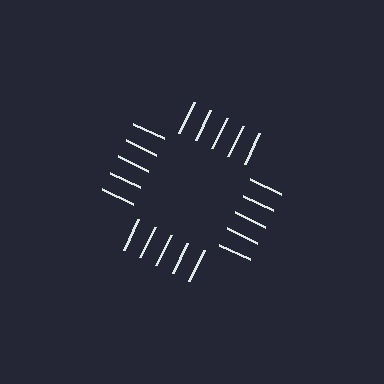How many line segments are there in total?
20 — 5 along each of the 4 edges.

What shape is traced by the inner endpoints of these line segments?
An illusory square — the line segments terminate on its edges but no continuous stroke is drawn.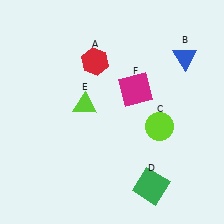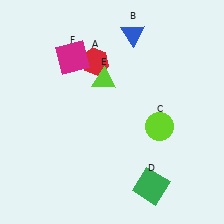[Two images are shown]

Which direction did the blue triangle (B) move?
The blue triangle (B) moved left.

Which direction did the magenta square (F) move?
The magenta square (F) moved left.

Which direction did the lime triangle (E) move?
The lime triangle (E) moved up.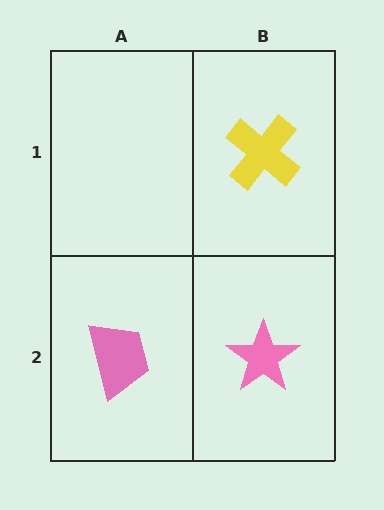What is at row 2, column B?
A pink star.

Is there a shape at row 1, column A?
No, that cell is empty.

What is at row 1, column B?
A yellow cross.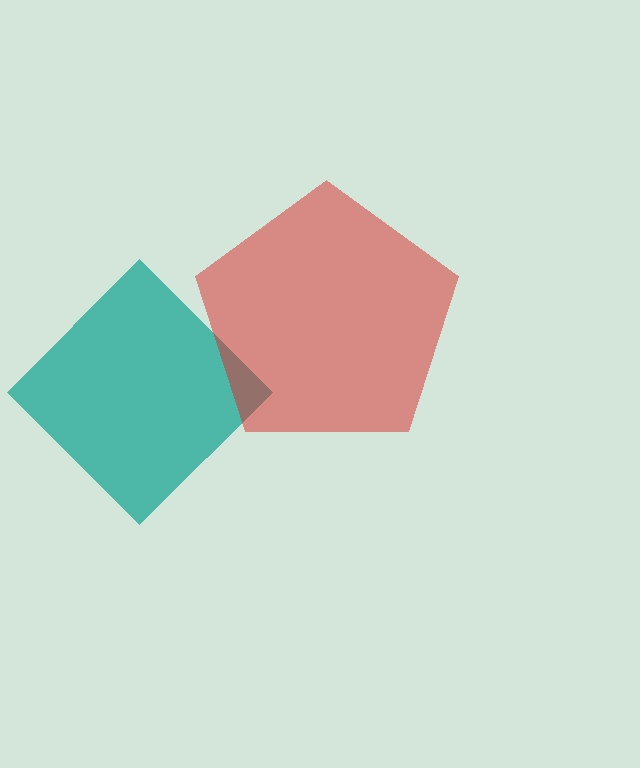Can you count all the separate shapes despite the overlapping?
Yes, there are 2 separate shapes.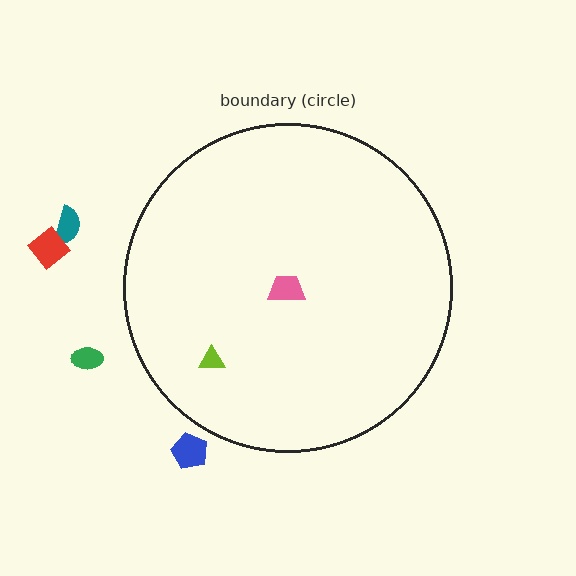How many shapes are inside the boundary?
2 inside, 4 outside.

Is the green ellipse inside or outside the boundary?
Outside.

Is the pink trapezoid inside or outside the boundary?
Inside.